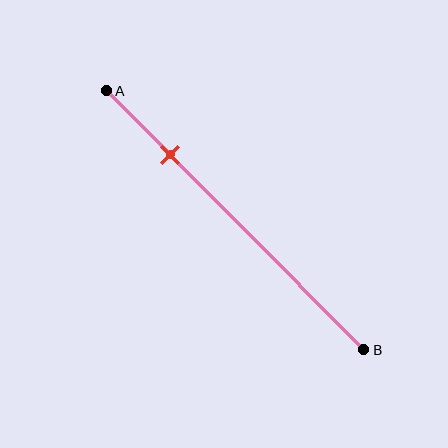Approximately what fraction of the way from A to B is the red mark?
The red mark is approximately 25% of the way from A to B.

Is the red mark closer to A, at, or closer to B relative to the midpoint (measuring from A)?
The red mark is closer to point A than the midpoint of segment AB.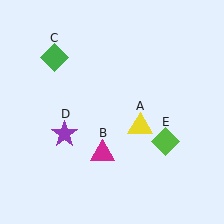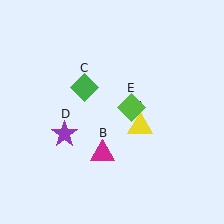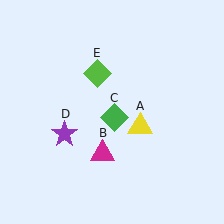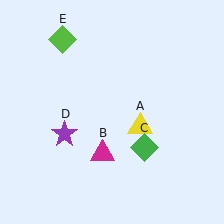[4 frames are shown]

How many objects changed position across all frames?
2 objects changed position: green diamond (object C), lime diamond (object E).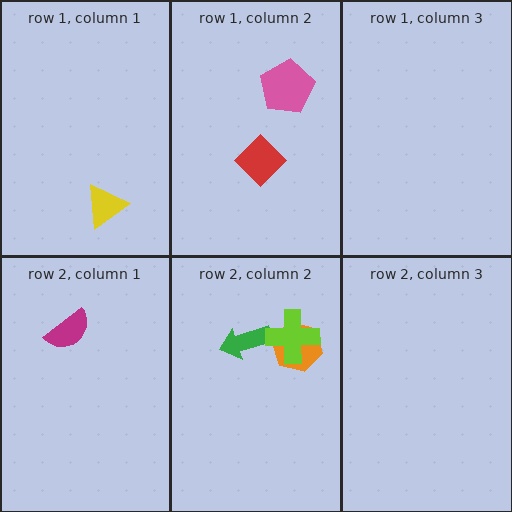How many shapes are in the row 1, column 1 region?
1.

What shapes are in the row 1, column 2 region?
The pink pentagon, the red diamond.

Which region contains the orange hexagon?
The row 2, column 2 region.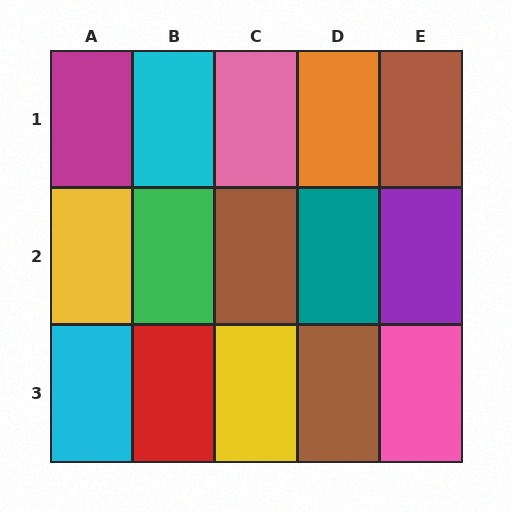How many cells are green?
1 cell is green.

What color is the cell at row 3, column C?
Yellow.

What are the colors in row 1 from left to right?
Magenta, cyan, pink, orange, brown.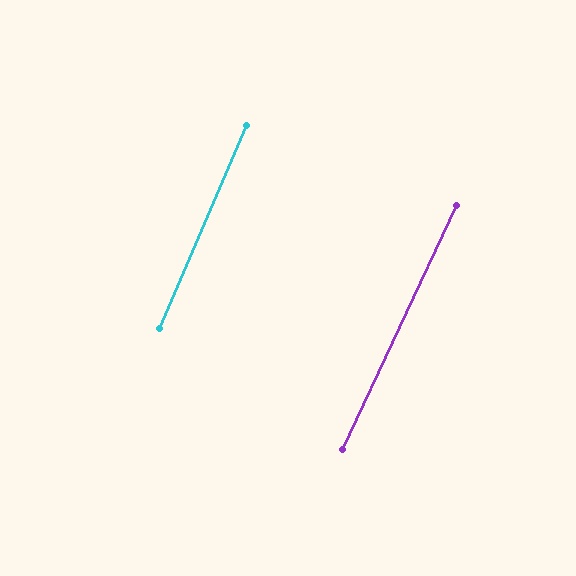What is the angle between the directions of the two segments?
Approximately 2 degrees.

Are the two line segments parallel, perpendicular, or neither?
Parallel — their directions differ by only 1.6°.